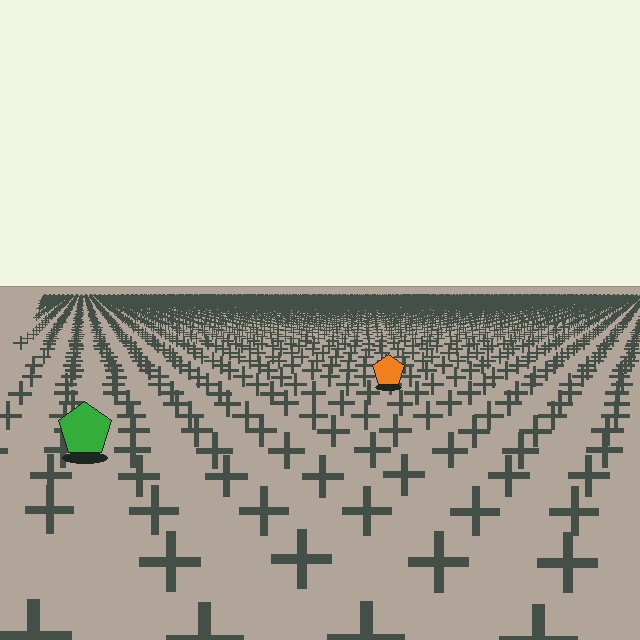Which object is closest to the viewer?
The green pentagon is closest. The texture marks near it are larger and more spread out.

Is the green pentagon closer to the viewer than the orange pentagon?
Yes. The green pentagon is closer — you can tell from the texture gradient: the ground texture is coarser near it.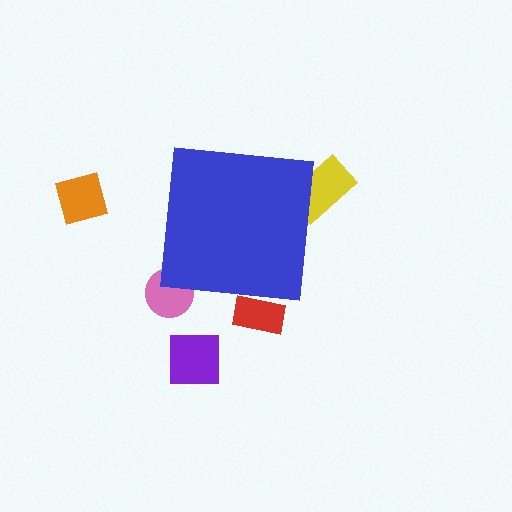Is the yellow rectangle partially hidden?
Yes, the yellow rectangle is partially hidden behind the blue square.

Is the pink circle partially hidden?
Yes, the pink circle is partially hidden behind the blue square.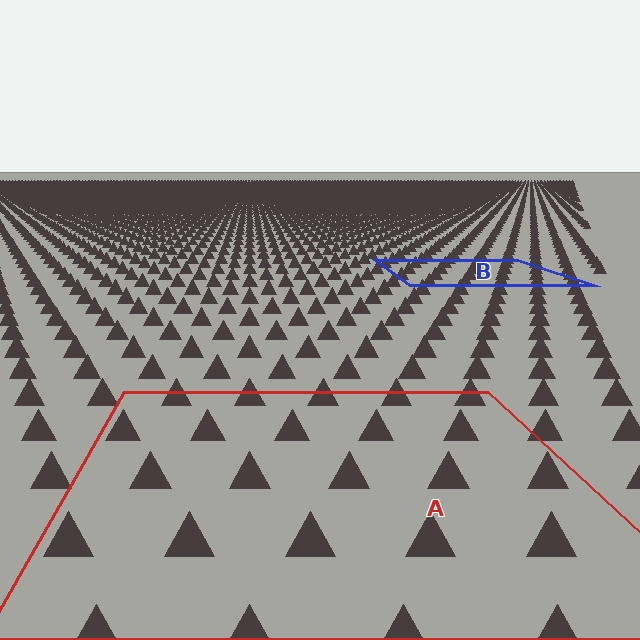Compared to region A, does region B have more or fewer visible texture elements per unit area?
Region B has more texture elements per unit area — they are packed more densely because it is farther away.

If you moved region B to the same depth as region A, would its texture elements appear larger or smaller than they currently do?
They would appear larger. At a closer depth, the same texture elements are projected at a bigger on-screen size.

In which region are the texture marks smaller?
The texture marks are smaller in region B, because it is farther away.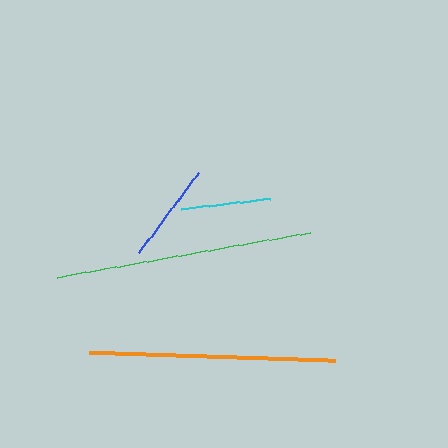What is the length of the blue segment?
The blue segment is approximately 99 pixels long.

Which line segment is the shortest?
The cyan line is the shortest at approximately 89 pixels.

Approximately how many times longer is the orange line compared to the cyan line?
The orange line is approximately 2.8 times the length of the cyan line.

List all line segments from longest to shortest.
From longest to shortest: green, orange, blue, cyan.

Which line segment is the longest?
The green line is the longest at approximately 257 pixels.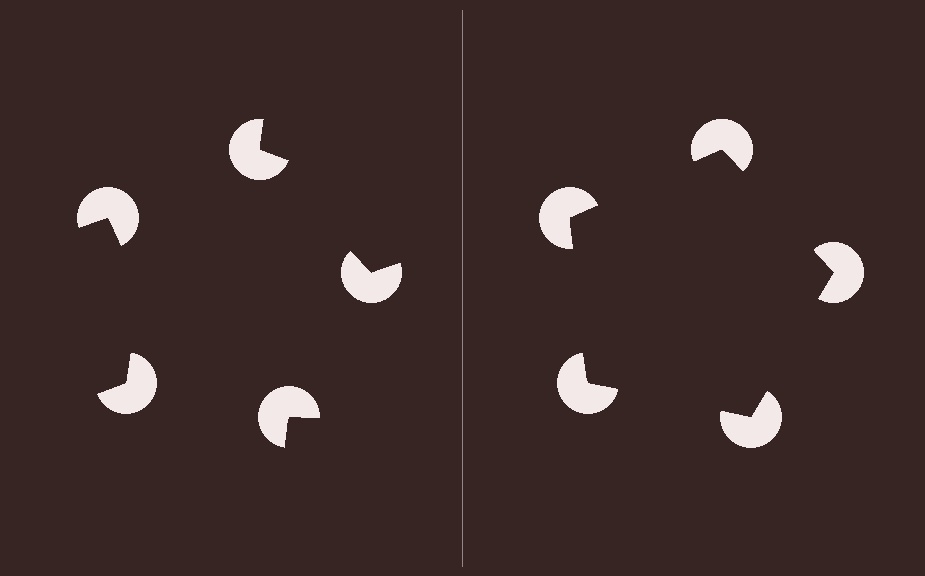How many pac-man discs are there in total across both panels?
10 — 5 on each side.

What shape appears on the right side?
An illusory pentagon.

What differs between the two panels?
The pac-man discs are positioned identically on both sides; only the wedge orientations differ. On the right they align to a pentagon; on the left they are misaligned.